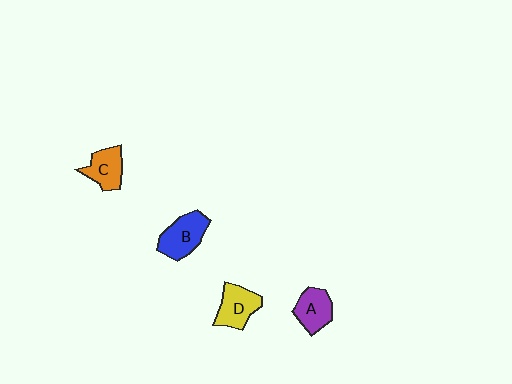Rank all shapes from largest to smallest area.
From largest to smallest: B (blue), D (yellow), A (purple), C (orange).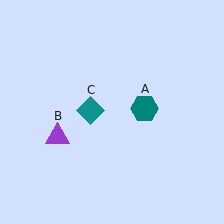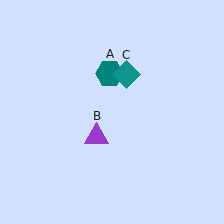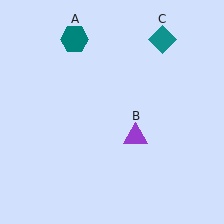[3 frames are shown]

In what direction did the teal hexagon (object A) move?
The teal hexagon (object A) moved up and to the left.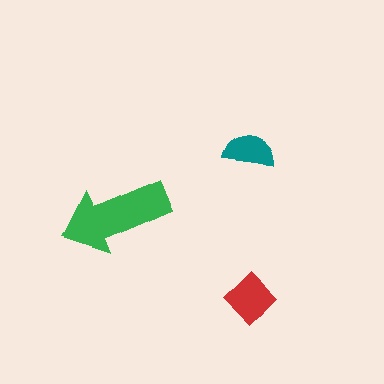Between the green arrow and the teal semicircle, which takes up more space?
The green arrow.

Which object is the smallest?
The teal semicircle.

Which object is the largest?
The green arrow.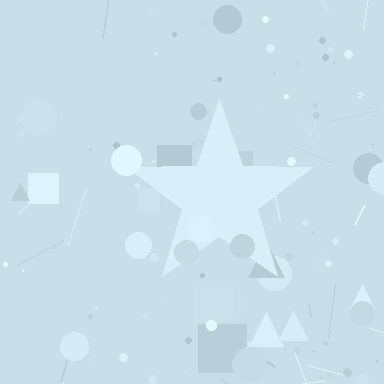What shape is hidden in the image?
A star is hidden in the image.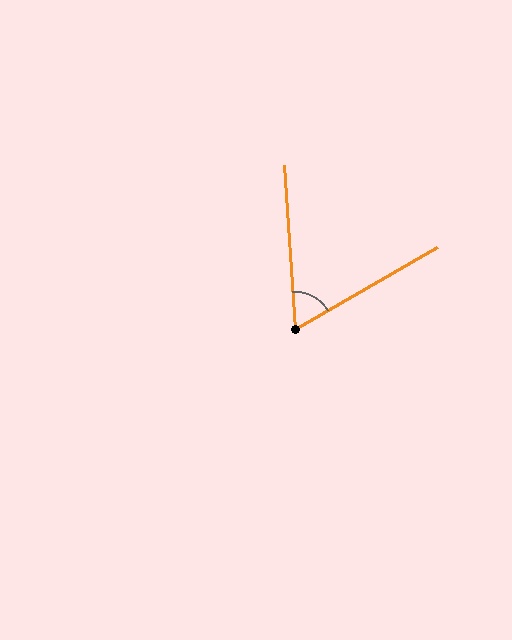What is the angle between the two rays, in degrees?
Approximately 64 degrees.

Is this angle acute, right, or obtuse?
It is acute.